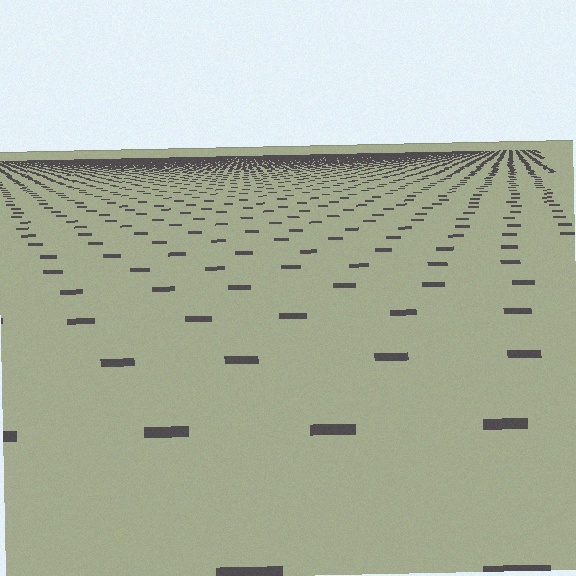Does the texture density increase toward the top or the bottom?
Density increases toward the top.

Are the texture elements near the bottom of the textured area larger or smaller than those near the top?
Larger. Near the bottom, elements are closer to the viewer and appear at a bigger on-screen size.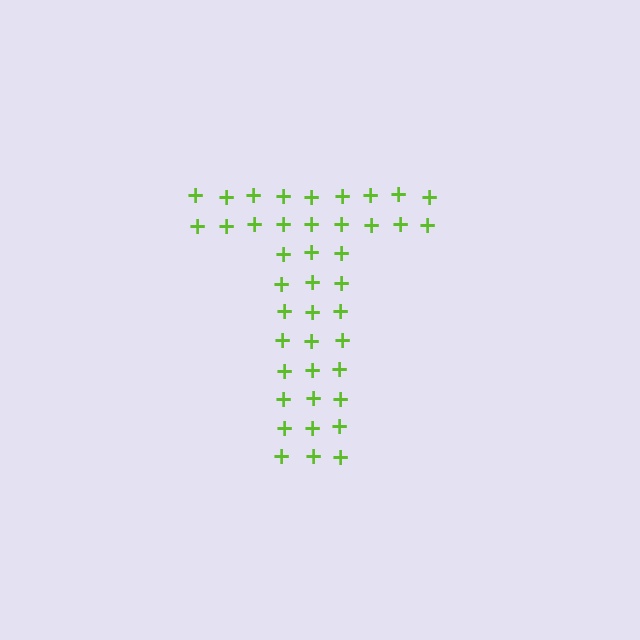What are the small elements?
The small elements are plus signs.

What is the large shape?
The large shape is the letter T.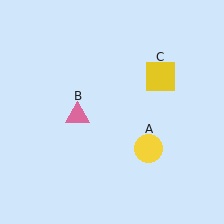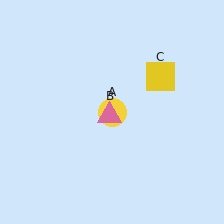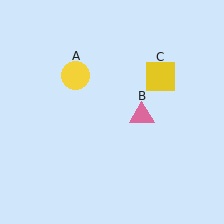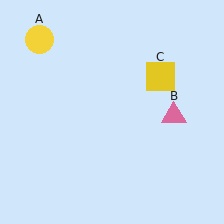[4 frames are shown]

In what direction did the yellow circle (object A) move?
The yellow circle (object A) moved up and to the left.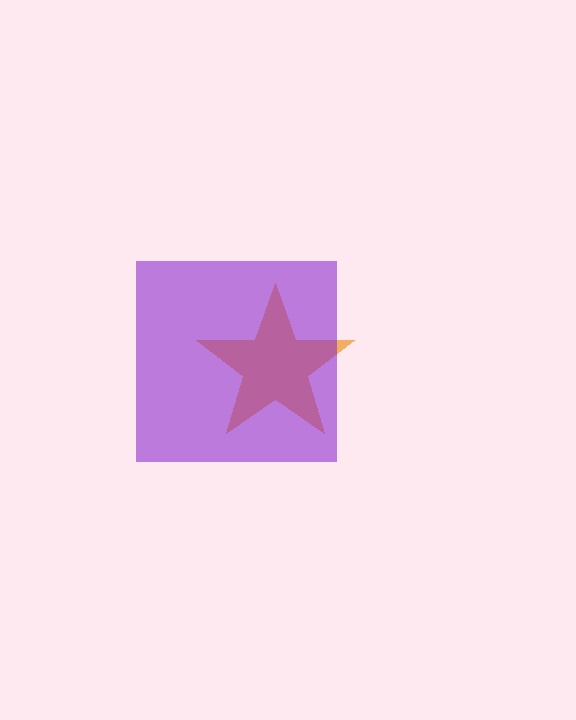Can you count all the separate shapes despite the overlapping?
Yes, there are 2 separate shapes.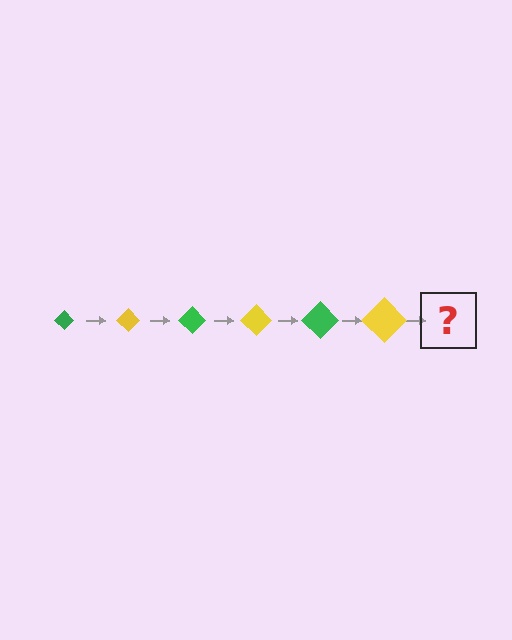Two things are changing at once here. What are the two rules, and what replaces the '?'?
The two rules are that the diamond grows larger each step and the color cycles through green and yellow. The '?' should be a green diamond, larger than the previous one.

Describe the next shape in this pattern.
It should be a green diamond, larger than the previous one.